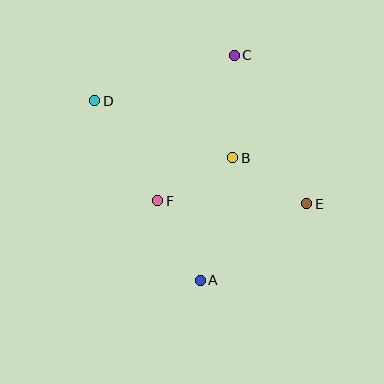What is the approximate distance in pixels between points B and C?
The distance between B and C is approximately 102 pixels.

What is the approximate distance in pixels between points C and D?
The distance between C and D is approximately 147 pixels.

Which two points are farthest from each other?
Points D and E are farthest from each other.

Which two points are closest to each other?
Points B and F are closest to each other.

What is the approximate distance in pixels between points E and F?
The distance between E and F is approximately 149 pixels.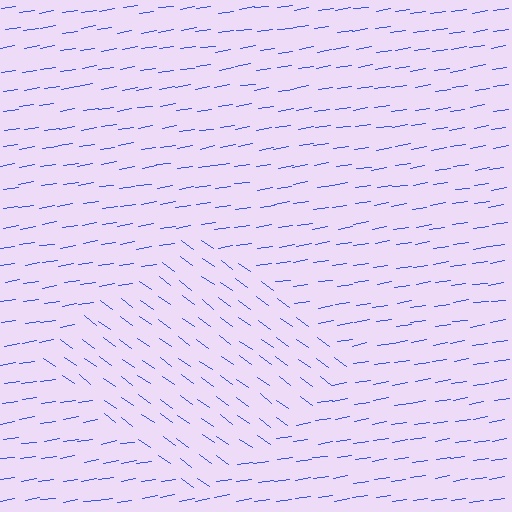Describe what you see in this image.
The image is filled with small blue line segments. A diamond region in the image has lines oriented differently from the surrounding lines, creating a visible texture boundary.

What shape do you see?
I see a diamond.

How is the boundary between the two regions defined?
The boundary is defined purely by a change in line orientation (approximately 45 degrees difference). All lines are the same color and thickness.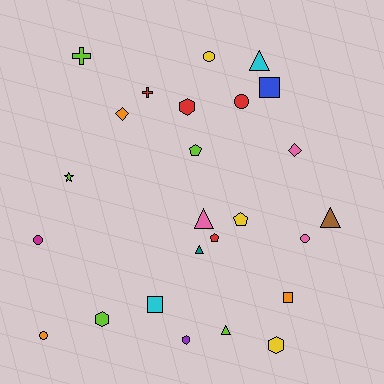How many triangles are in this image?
There are 5 triangles.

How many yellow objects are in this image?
There are 3 yellow objects.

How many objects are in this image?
There are 25 objects.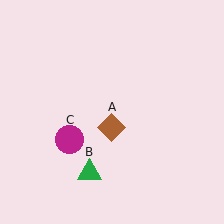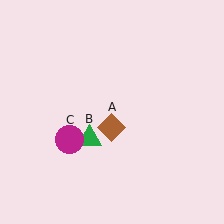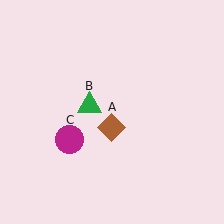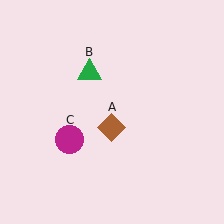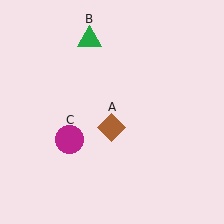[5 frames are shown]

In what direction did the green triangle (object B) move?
The green triangle (object B) moved up.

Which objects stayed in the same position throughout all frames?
Brown diamond (object A) and magenta circle (object C) remained stationary.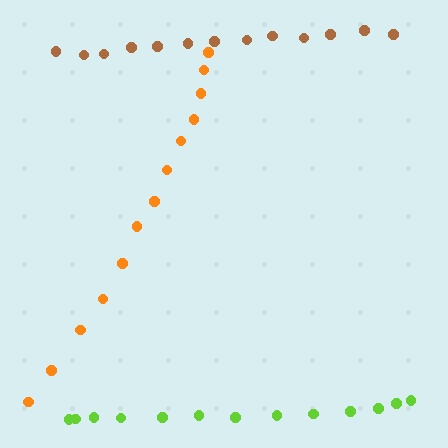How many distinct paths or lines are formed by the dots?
There are 3 distinct paths.